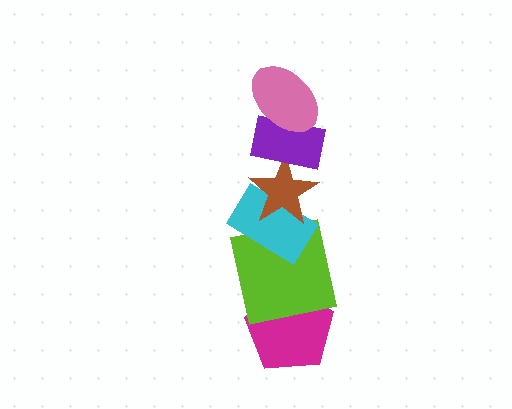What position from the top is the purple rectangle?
The purple rectangle is 2nd from the top.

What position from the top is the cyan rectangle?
The cyan rectangle is 4th from the top.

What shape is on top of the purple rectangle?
The pink ellipse is on top of the purple rectangle.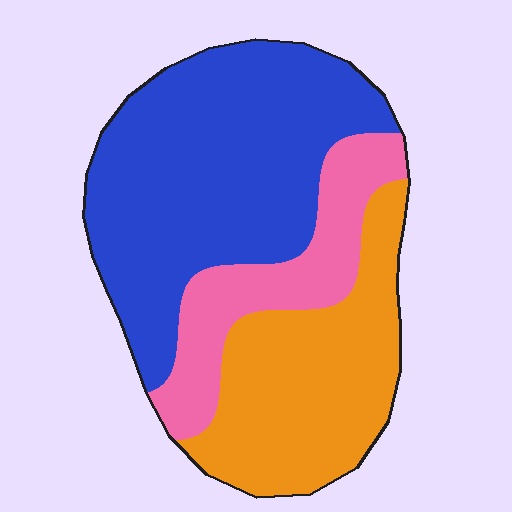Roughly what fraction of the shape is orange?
Orange covers about 30% of the shape.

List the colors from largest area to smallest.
From largest to smallest: blue, orange, pink.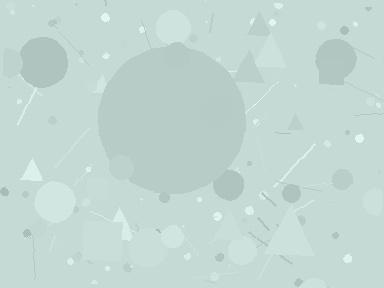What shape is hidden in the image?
A circle is hidden in the image.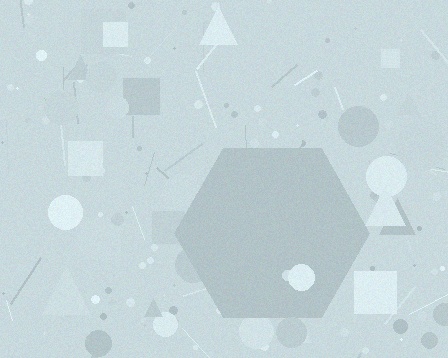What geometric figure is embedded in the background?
A hexagon is embedded in the background.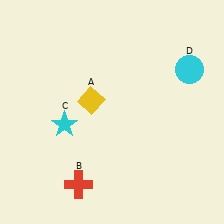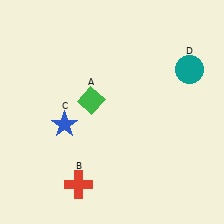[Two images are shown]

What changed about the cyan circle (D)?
In Image 1, D is cyan. In Image 2, it changed to teal.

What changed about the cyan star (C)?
In Image 1, C is cyan. In Image 2, it changed to blue.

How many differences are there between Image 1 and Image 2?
There are 3 differences between the two images.